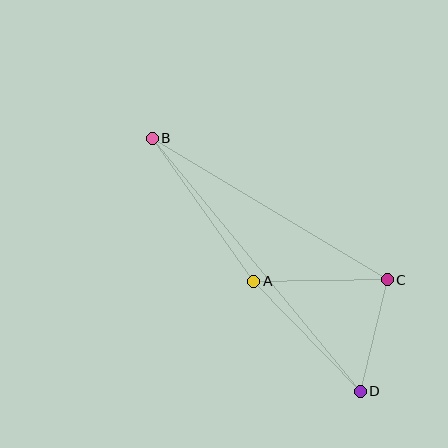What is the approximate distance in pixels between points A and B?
The distance between A and B is approximately 175 pixels.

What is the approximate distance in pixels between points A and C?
The distance between A and C is approximately 134 pixels.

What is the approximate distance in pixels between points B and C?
The distance between B and C is approximately 274 pixels.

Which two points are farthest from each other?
Points B and D are farthest from each other.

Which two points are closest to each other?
Points C and D are closest to each other.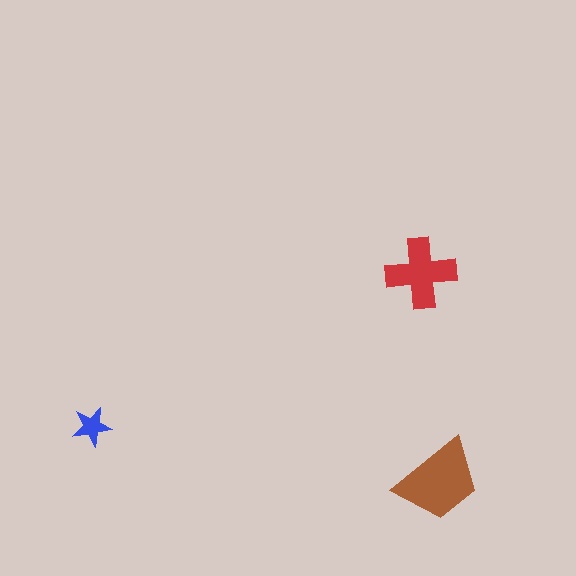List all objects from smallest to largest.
The blue star, the red cross, the brown trapezoid.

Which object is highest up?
The red cross is topmost.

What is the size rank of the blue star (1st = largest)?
3rd.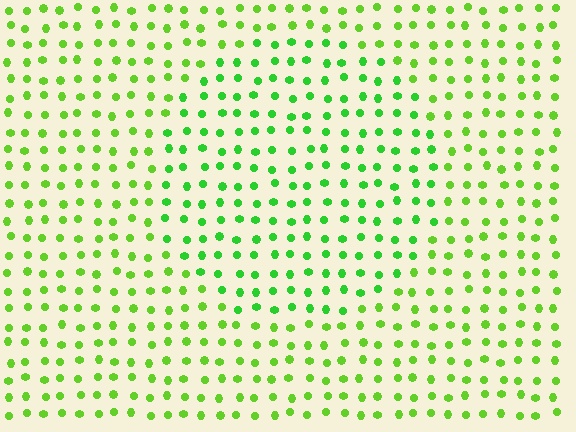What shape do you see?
I see a circle.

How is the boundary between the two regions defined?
The boundary is defined purely by a slight shift in hue (about 22 degrees). Spacing, size, and orientation are identical on both sides.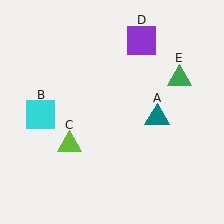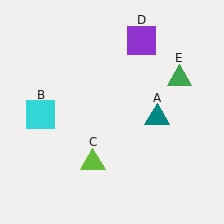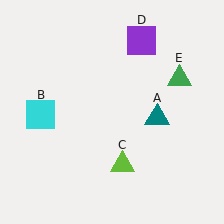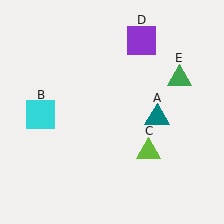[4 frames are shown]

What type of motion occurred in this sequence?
The lime triangle (object C) rotated counterclockwise around the center of the scene.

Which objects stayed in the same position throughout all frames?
Teal triangle (object A) and cyan square (object B) and purple square (object D) and green triangle (object E) remained stationary.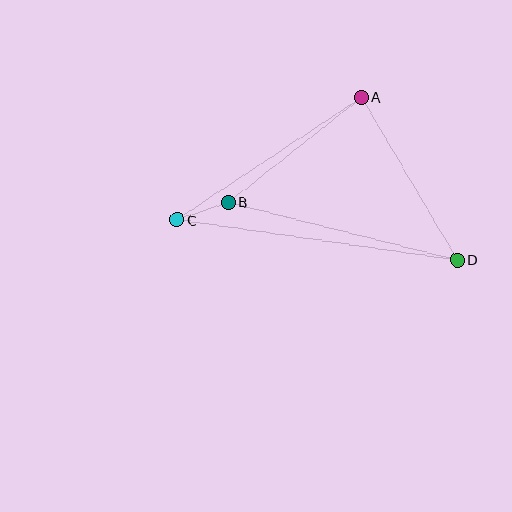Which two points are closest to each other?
Points B and C are closest to each other.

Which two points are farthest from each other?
Points C and D are farthest from each other.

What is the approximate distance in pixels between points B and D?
The distance between B and D is approximately 236 pixels.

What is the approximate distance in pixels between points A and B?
The distance between A and B is approximately 169 pixels.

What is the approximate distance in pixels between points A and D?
The distance between A and D is approximately 189 pixels.